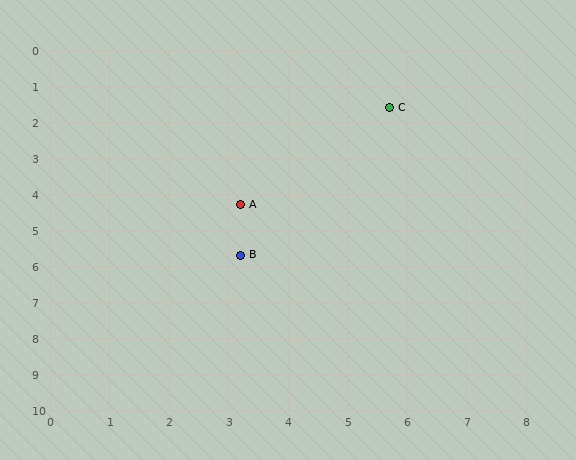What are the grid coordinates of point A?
Point A is at approximately (3.2, 4.3).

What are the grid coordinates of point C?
Point C is at approximately (5.7, 1.6).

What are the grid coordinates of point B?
Point B is at approximately (3.2, 5.7).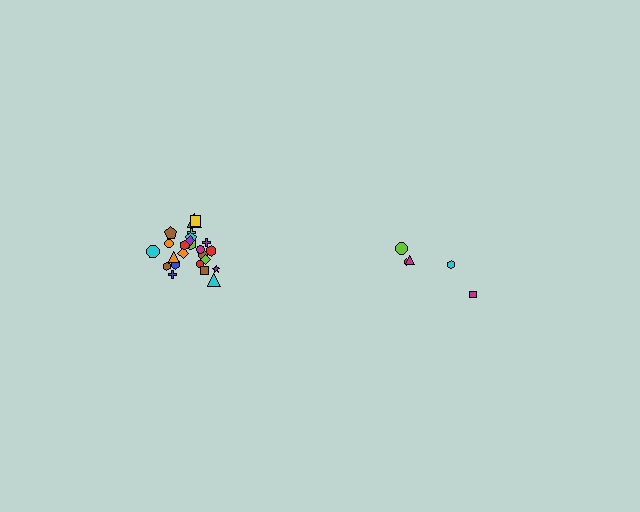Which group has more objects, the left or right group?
The left group.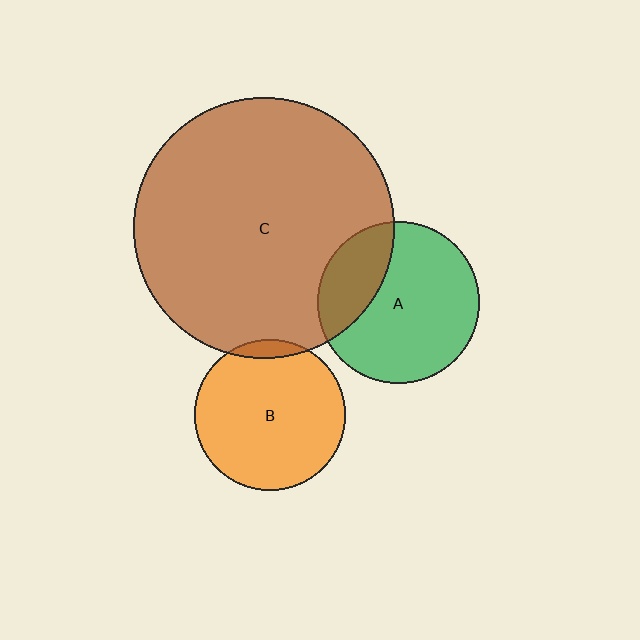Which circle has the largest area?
Circle C (brown).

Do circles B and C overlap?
Yes.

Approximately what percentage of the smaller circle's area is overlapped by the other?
Approximately 5%.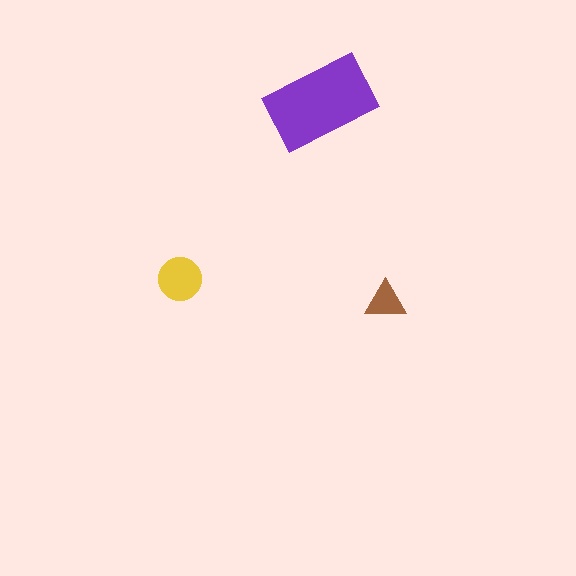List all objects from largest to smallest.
The purple rectangle, the yellow circle, the brown triangle.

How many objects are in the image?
There are 3 objects in the image.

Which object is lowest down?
The brown triangle is bottommost.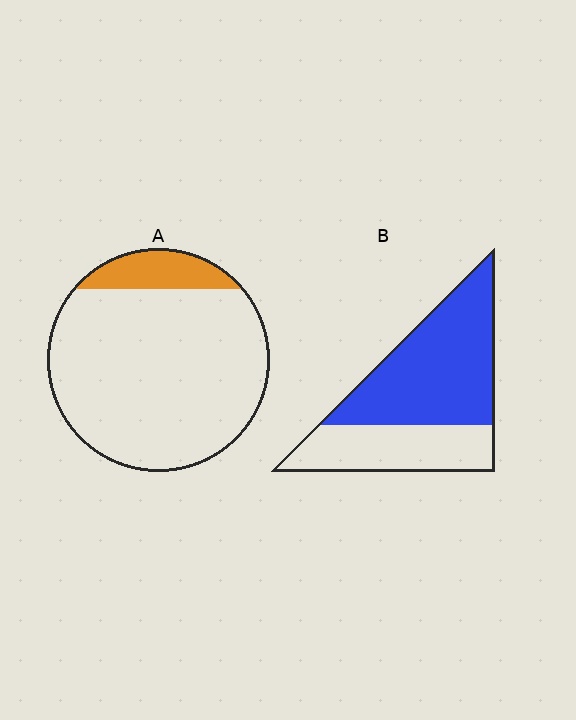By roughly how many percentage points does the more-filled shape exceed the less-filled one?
By roughly 50 percentage points (B over A).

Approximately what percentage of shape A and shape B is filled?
A is approximately 15% and B is approximately 65%.